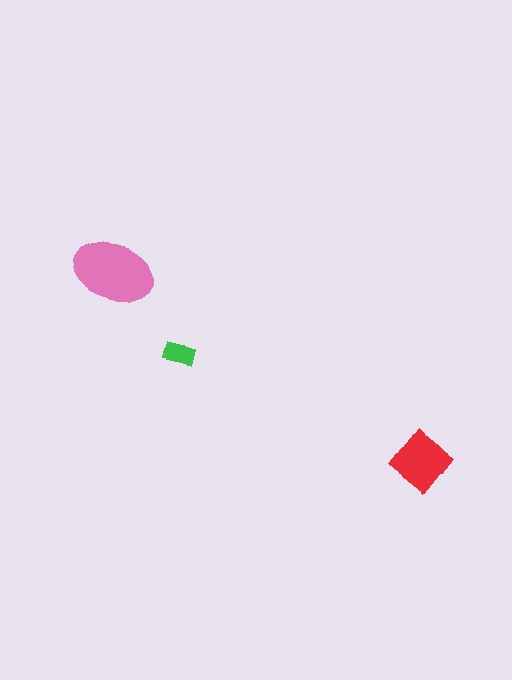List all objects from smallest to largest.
The green rectangle, the red diamond, the pink ellipse.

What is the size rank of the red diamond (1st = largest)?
2nd.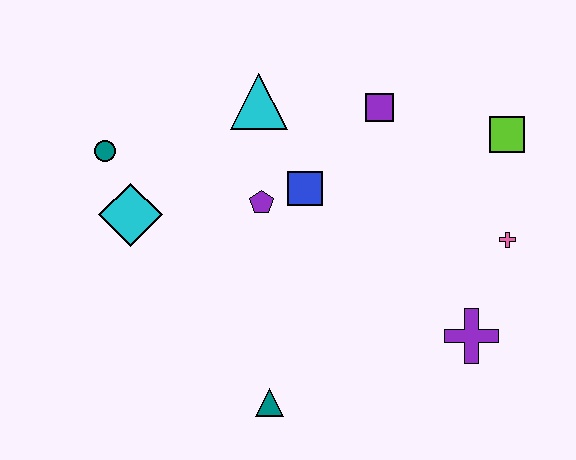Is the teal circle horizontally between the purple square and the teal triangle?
No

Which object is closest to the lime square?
The pink cross is closest to the lime square.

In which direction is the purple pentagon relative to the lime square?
The purple pentagon is to the left of the lime square.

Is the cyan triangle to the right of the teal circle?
Yes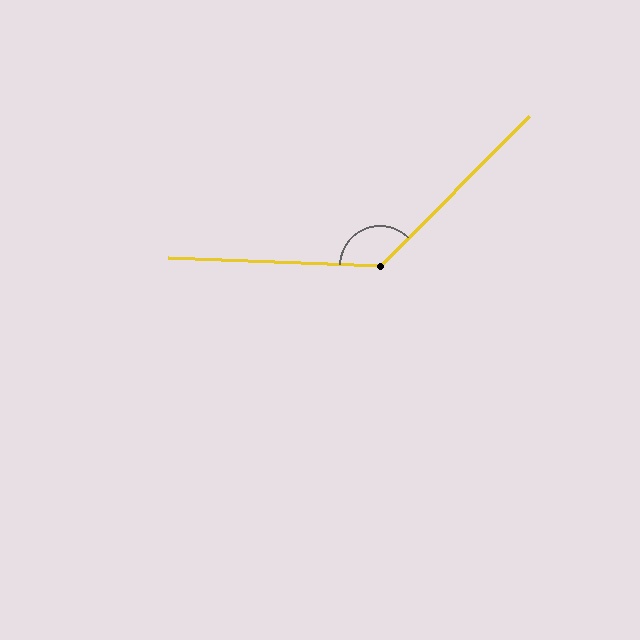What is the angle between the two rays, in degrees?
Approximately 132 degrees.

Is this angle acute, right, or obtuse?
It is obtuse.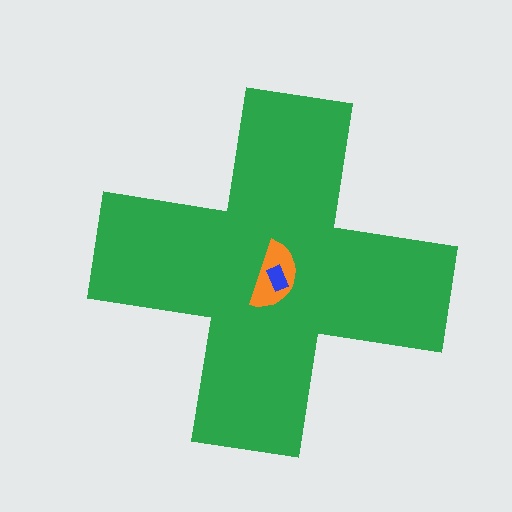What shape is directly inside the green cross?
The orange semicircle.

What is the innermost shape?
The blue rectangle.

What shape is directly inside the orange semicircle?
The blue rectangle.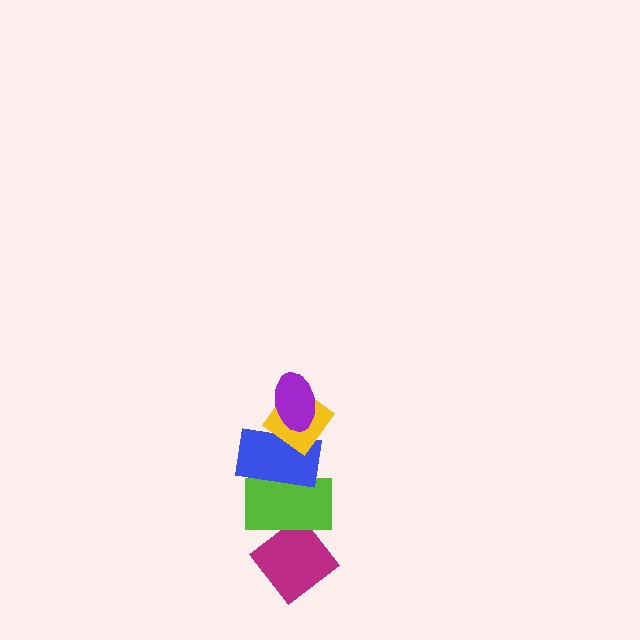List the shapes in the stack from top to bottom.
From top to bottom: the purple ellipse, the yellow diamond, the blue rectangle, the lime rectangle, the magenta diamond.